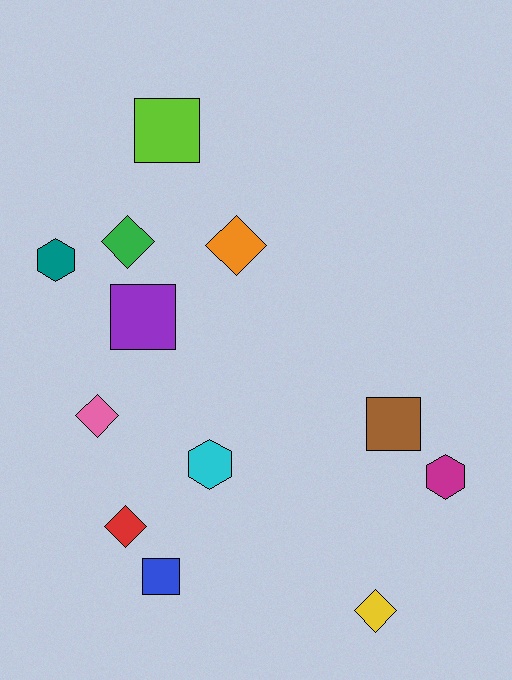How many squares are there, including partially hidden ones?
There are 4 squares.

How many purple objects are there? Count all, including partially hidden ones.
There is 1 purple object.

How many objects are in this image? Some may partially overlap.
There are 12 objects.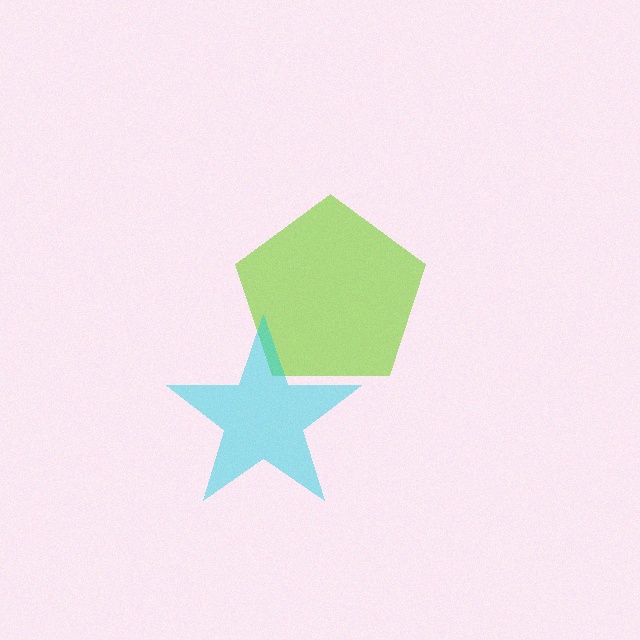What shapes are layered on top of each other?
The layered shapes are: a lime pentagon, a cyan star.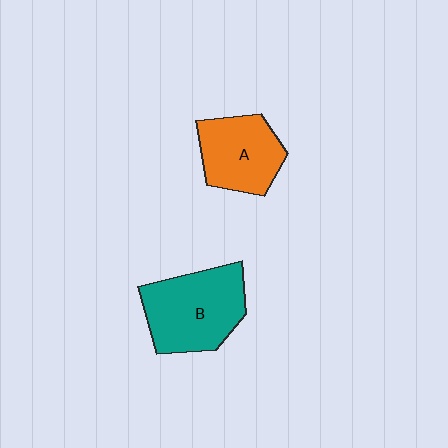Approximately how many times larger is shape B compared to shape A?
Approximately 1.3 times.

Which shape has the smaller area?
Shape A (orange).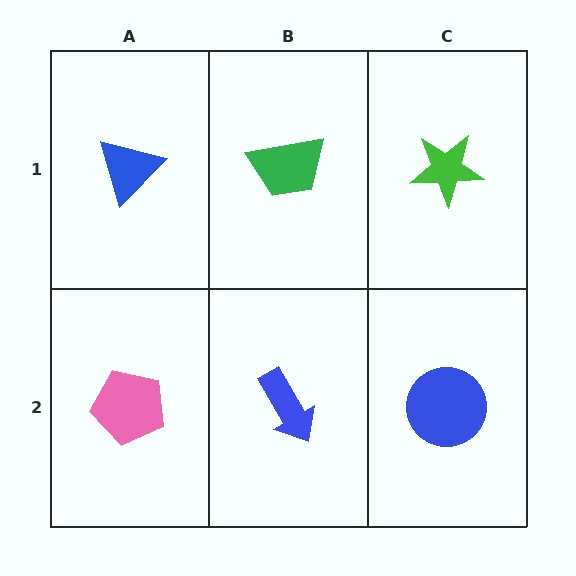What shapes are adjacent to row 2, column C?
A green star (row 1, column C), a blue arrow (row 2, column B).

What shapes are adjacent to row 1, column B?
A blue arrow (row 2, column B), a blue triangle (row 1, column A), a green star (row 1, column C).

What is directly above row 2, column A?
A blue triangle.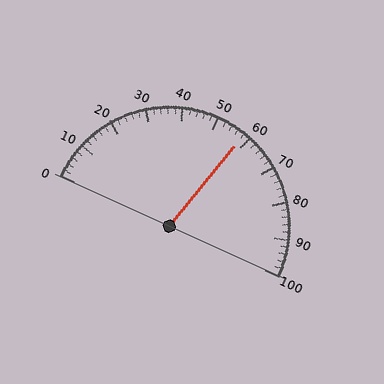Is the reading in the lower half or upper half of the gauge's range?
The reading is in the upper half of the range (0 to 100).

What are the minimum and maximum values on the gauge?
The gauge ranges from 0 to 100.